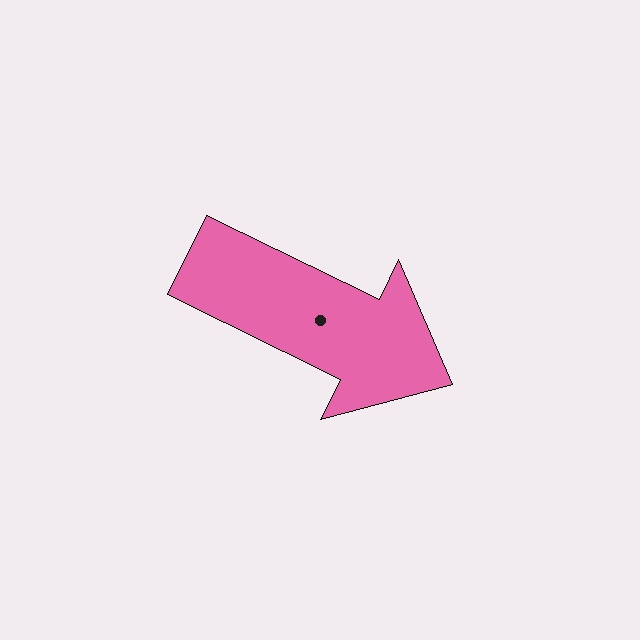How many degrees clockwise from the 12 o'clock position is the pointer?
Approximately 116 degrees.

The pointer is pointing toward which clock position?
Roughly 4 o'clock.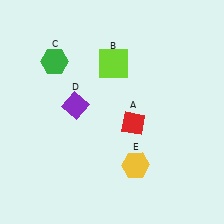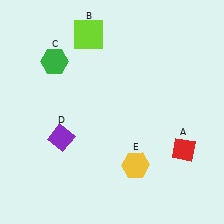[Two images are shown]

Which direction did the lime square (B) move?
The lime square (B) moved up.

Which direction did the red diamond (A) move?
The red diamond (A) moved right.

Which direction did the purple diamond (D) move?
The purple diamond (D) moved down.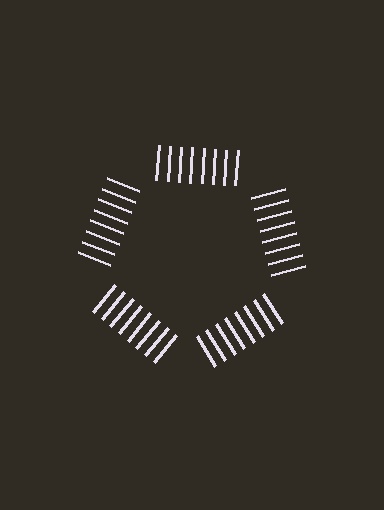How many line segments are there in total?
40 — 8 along each of the 5 edges.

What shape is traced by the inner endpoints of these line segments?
An illusory pentagon — the line segments terminate on its edges but no continuous stroke is drawn.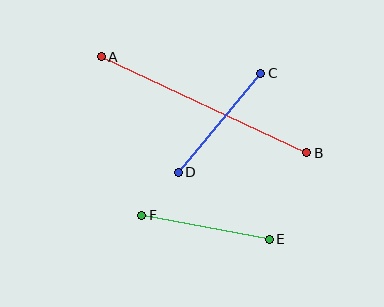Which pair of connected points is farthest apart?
Points A and B are farthest apart.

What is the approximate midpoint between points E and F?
The midpoint is at approximately (206, 227) pixels.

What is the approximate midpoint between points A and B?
The midpoint is at approximately (204, 105) pixels.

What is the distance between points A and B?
The distance is approximately 227 pixels.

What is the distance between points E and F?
The distance is approximately 130 pixels.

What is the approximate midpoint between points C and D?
The midpoint is at approximately (219, 123) pixels.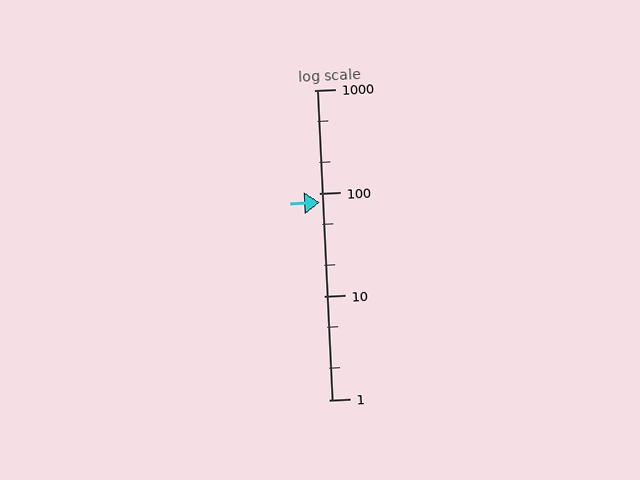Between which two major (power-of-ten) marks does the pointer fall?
The pointer is between 10 and 100.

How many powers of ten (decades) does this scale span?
The scale spans 3 decades, from 1 to 1000.